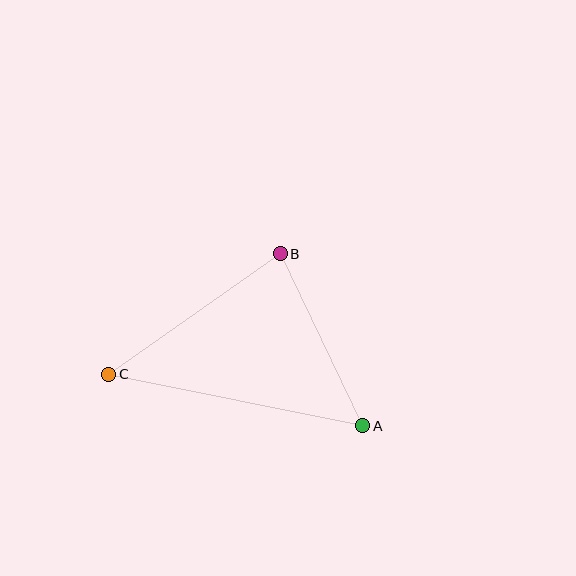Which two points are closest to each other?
Points A and B are closest to each other.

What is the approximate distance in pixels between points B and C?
The distance between B and C is approximately 210 pixels.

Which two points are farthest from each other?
Points A and C are farthest from each other.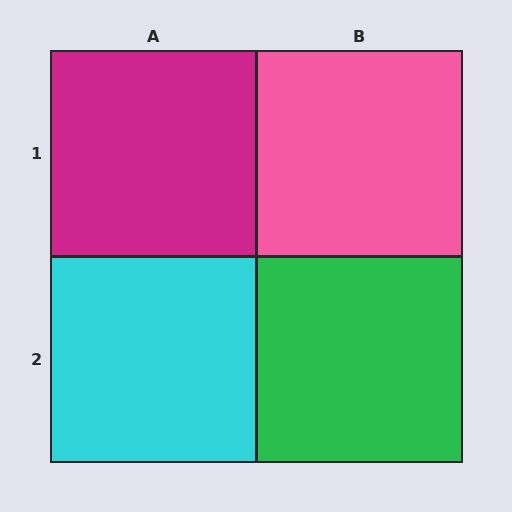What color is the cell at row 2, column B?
Green.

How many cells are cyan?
1 cell is cyan.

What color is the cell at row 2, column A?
Cyan.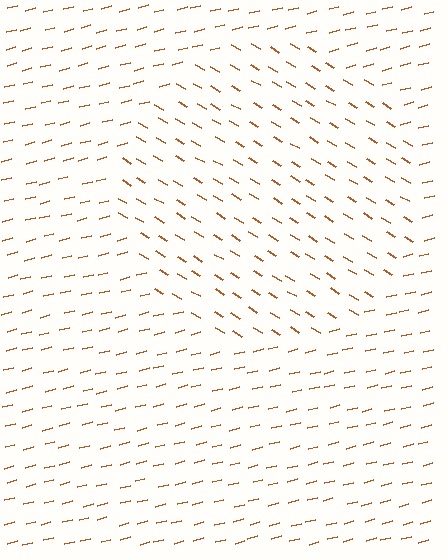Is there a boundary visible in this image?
Yes, there is a texture boundary formed by a change in line orientation.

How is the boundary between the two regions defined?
The boundary is defined purely by a change in line orientation (approximately 45 degrees difference). All lines are the same color and thickness.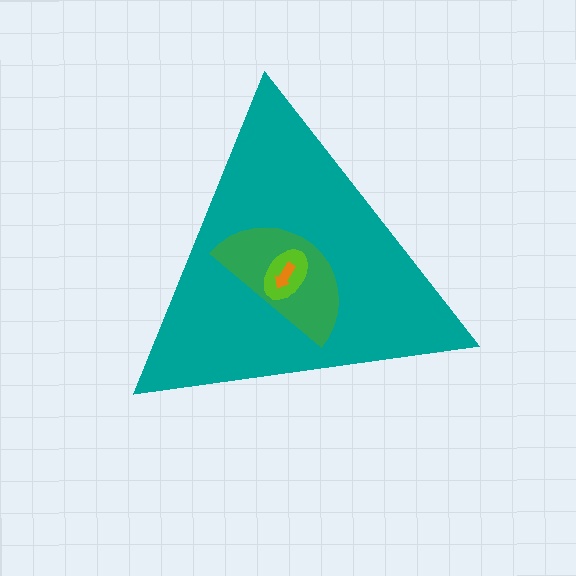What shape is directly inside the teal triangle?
The green semicircle.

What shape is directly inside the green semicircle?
The lime ellipse.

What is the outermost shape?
The teal triangle.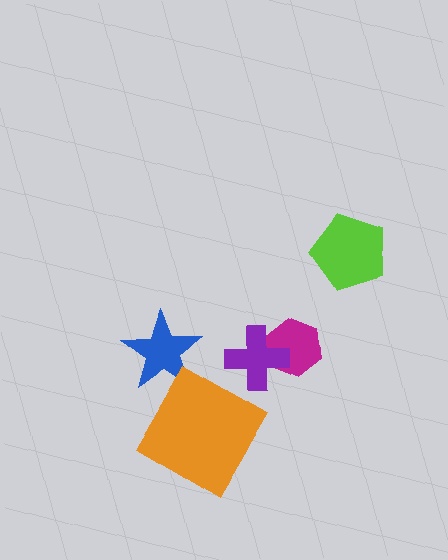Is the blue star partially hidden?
No, no other shape covers it.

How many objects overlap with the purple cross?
1 object overlaps with the purple cross.